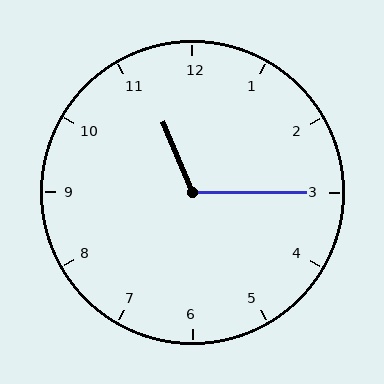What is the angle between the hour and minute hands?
Approximately 112 degrees.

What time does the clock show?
11:15.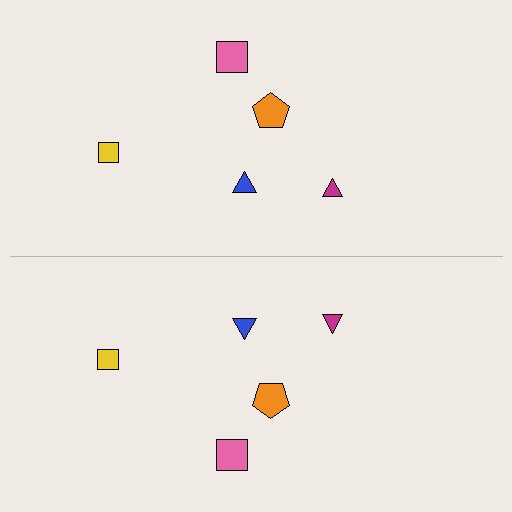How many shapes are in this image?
There are 10 shapes in this image.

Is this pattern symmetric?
Yes, this pattern has bilateral (reflection) symmetry.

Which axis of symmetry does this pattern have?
The pattern has a horizontal axis of symmetry running through the center of the image.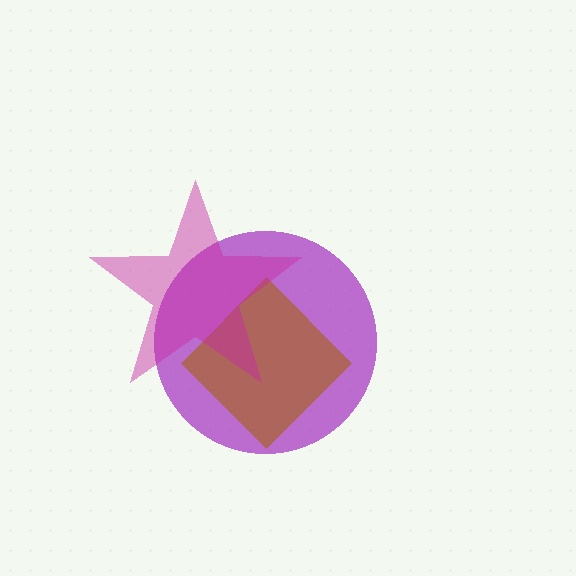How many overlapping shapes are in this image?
There are 3 overlapping shapes in the image.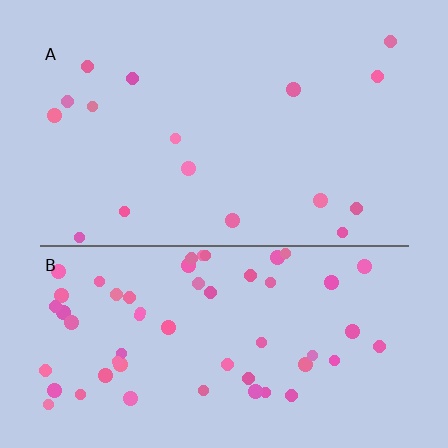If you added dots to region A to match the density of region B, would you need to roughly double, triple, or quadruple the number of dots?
Approximately quadruple.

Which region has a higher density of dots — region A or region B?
B (the bottom).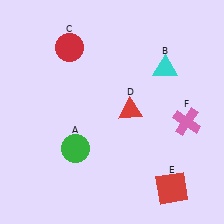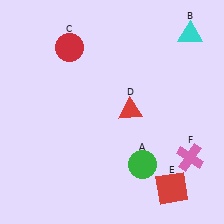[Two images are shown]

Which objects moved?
The objects that moved are: the green circle (A), the cyan triangle (B), the pink cross (F).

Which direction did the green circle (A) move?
The green circle (A) moved right.